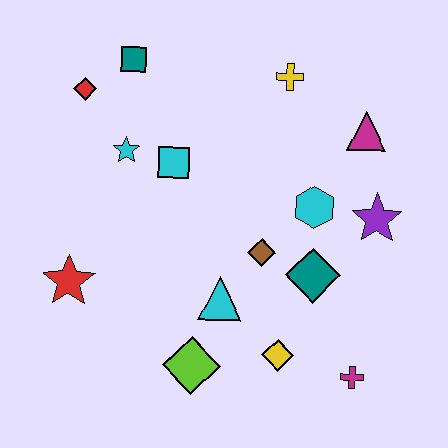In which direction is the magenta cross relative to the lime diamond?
The magenta cross is to the right of the lime diamond.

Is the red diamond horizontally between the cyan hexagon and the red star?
Yes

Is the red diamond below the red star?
No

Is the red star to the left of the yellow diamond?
Yes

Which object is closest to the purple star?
The cyan hexagon is closest to the purple star.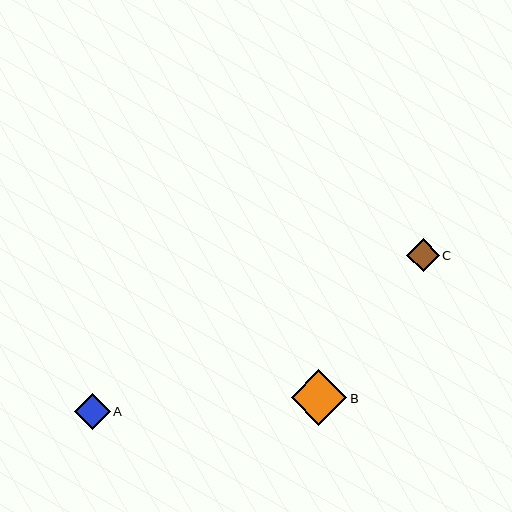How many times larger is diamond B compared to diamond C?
Diamond B is approximately 1.7 times the size of diamond C.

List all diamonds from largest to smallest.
From largest to smallest: B, A, C.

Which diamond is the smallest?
Diamond C is the smallest with a size of approximately 33 pixels.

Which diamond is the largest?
Diamond B is the largest with a size of approximately 56 pixels.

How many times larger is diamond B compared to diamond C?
Diamond B is approximately 1.7 times the size of diamond C.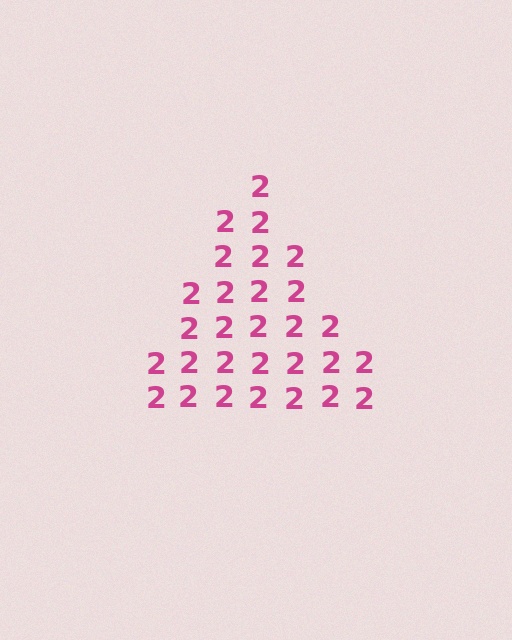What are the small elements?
The small elements are digit 2's.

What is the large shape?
The large shape is a triangle.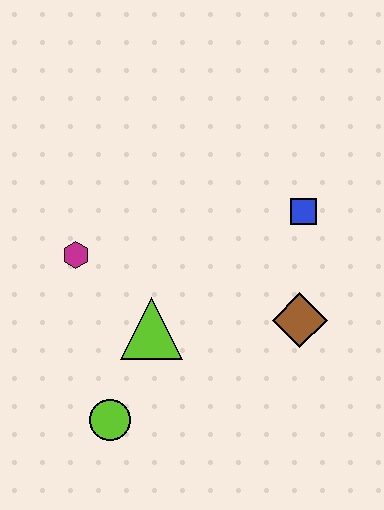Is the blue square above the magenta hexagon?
Yes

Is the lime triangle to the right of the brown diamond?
No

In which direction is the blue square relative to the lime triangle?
The blue square is to the right of the lime triangle.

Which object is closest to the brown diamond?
The blue square is closest to the brown diamond.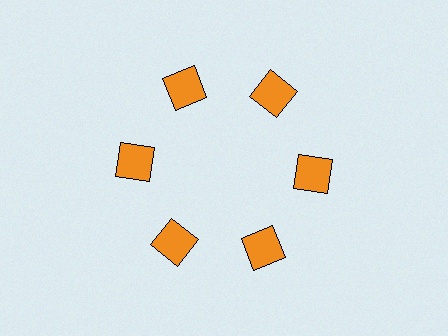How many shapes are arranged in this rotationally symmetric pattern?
There are 6 shapes, arranged in 6 groups of 1.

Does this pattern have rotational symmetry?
Yes, this pattern has 6-fold rotational symmetry. It looks the same after rotating 60 degrees around the center.